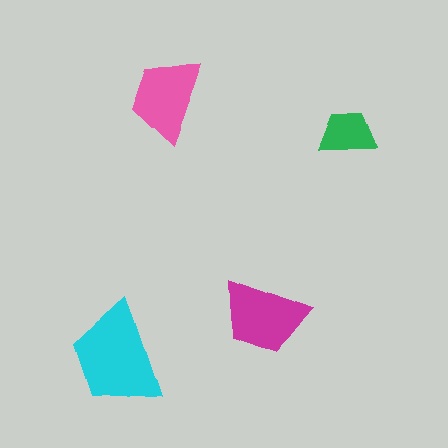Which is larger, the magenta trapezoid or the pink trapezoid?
The magenta one.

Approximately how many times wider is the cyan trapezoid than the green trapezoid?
About 2 times wider.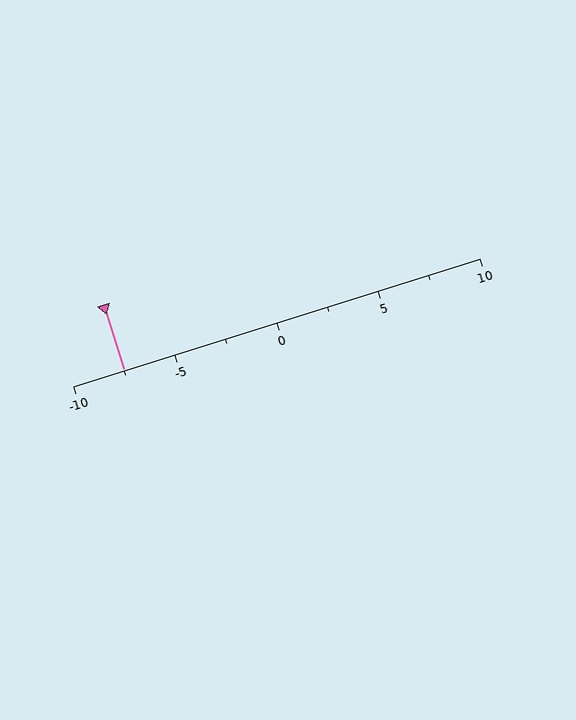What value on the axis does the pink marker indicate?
The marker indicates approximately -7.5.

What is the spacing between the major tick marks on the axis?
The major ticks are spaced 5 apart.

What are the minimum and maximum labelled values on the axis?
The axis runs from -10 to 10.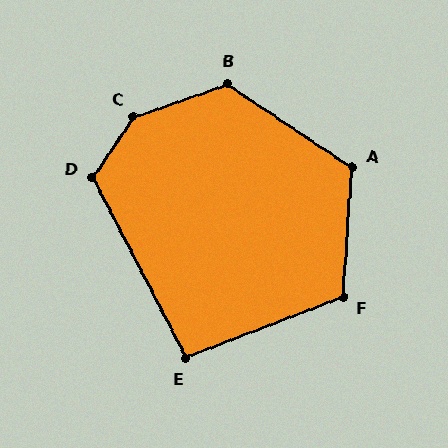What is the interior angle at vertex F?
Approximately 115 degrees (obtuse).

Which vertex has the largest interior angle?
C, at approximately 144 degrees.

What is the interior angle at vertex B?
Approximately 127 degrees (obtuse).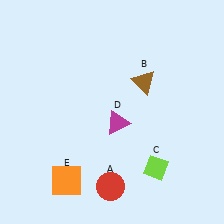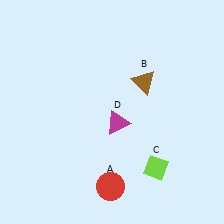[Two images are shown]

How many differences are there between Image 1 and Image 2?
There is 1 difference between the two images.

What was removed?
The orange square (E) was removed in Image 2.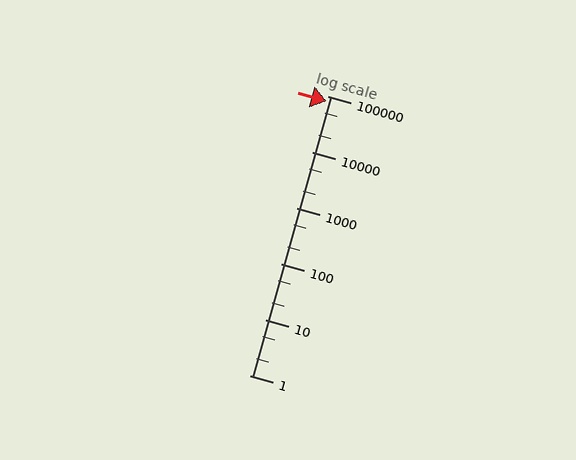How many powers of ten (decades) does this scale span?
The scale spans 5 decades, from 1 to 100000.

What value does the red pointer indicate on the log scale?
The pointer indicates approximately 79000.